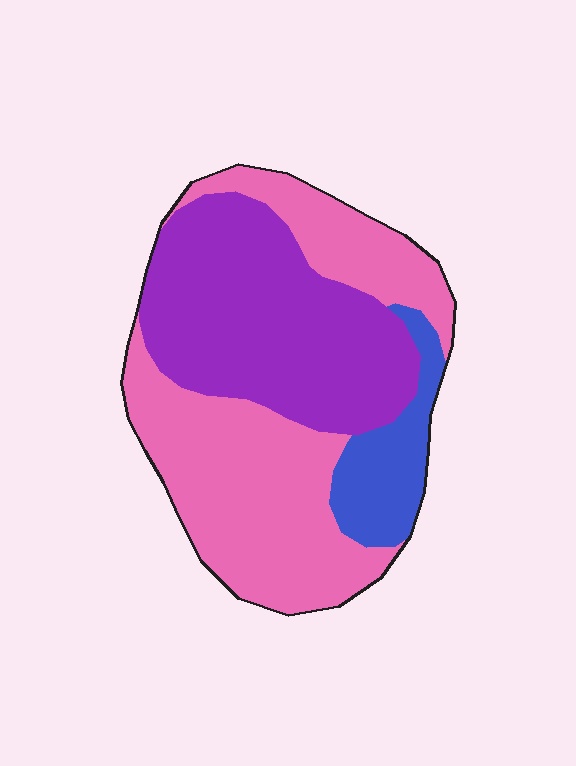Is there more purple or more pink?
Pink.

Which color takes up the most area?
Pink, at roughly 50%.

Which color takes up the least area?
Blue, at roughly 10%.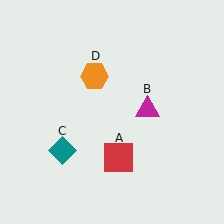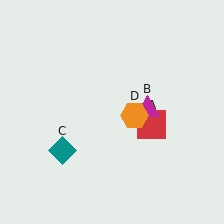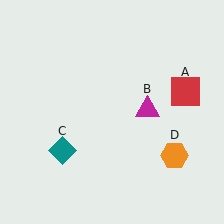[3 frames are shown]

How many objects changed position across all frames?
2 objects changed position: red square (object A), orange hexagon (object D).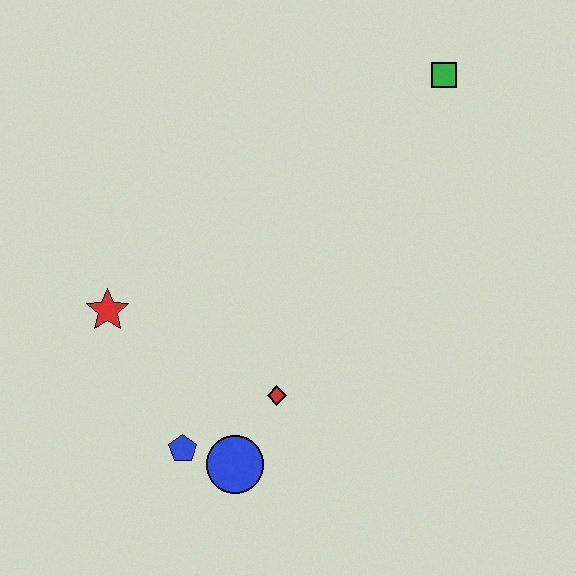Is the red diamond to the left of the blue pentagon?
No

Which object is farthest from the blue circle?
The green square is farthest from the blue circle.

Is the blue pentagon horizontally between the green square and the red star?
Yes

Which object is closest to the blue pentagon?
The blue circle is closest to the blue pentagon.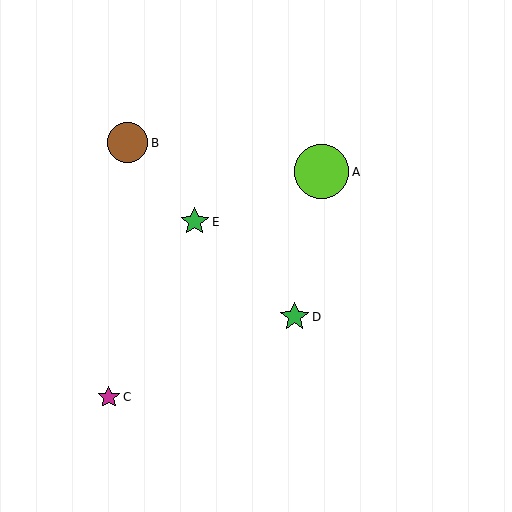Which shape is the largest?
The lime circle (labeled A) is the largest.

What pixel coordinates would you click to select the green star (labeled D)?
Click at (294, 317) to select the green star D.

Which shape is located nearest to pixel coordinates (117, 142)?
The brown circle (labeled B) at (128, 143) is nearest to that location.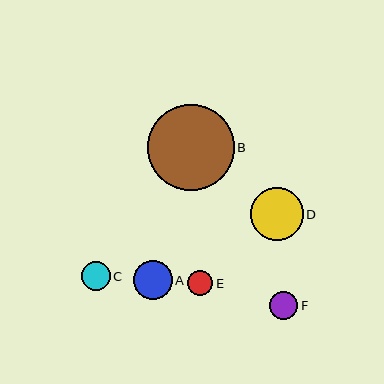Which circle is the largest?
Circle B is the largest with a size of approximately 86 pixels.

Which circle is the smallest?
Circle E is the smallest with a size of approximately 25 pixels.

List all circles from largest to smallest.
From largest to smallest: B, D, A, C, F, E.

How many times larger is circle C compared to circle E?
Circle C is approximately 1.1 times the size of circle E.